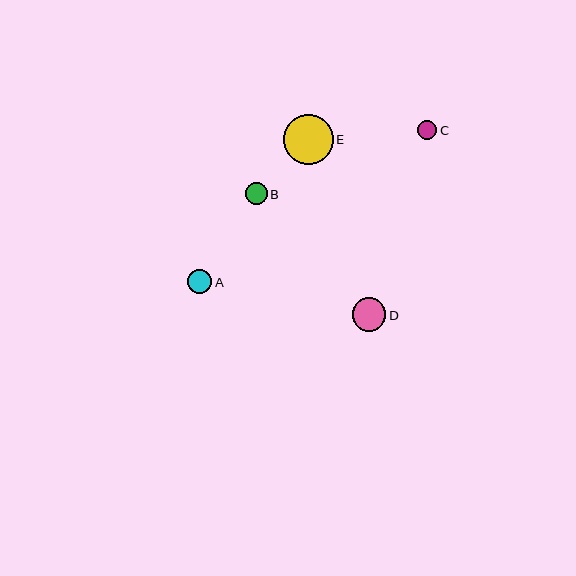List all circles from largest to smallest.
From largest to smallest: E, D, A, B, C.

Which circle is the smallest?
Circle C is the smallest with a size of approximately 19 pixels.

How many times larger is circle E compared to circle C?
Circle E is approximately 2.6 times the size of circle C.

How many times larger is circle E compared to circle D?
Circle E is approximately 1.5 times the size of circle D.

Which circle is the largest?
Circle E is the largest with a size of approximately 49 pixels.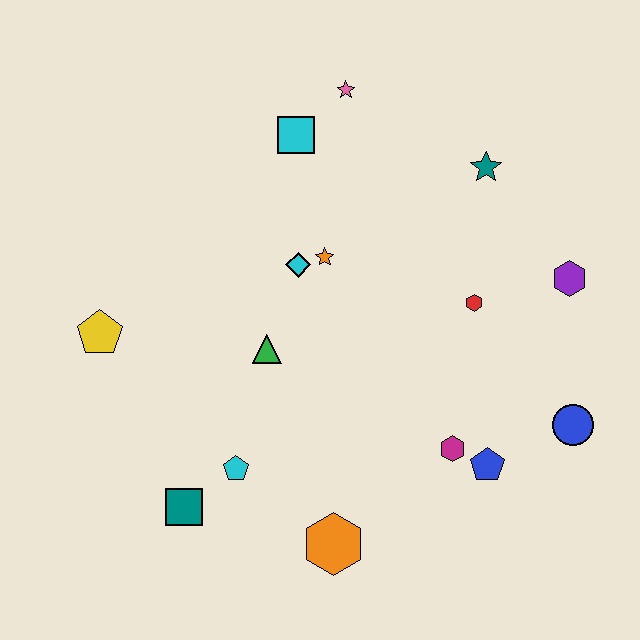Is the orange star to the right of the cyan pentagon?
Yes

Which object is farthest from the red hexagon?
The yellow pentagon is farthest from the red hexagon.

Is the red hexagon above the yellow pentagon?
Yes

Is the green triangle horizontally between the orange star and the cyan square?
No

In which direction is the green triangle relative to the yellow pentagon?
The green triangle is to the right of the yellow pentagon.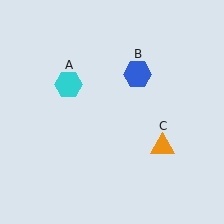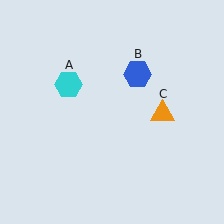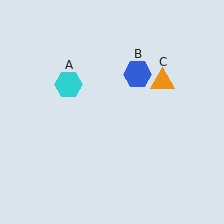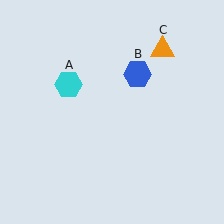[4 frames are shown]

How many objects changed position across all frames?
1 object changed position: orange triangle (object C).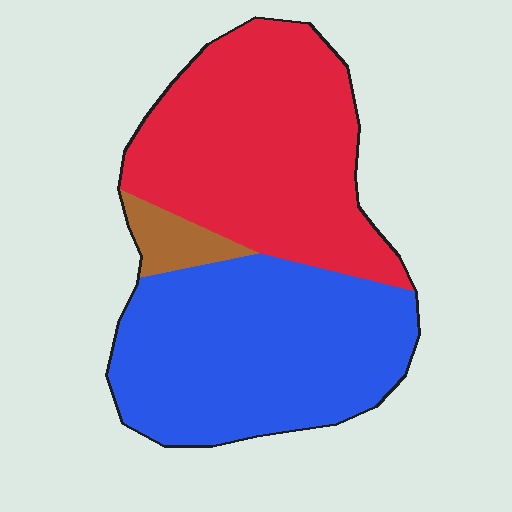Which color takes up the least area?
Brown, at roughly 5%.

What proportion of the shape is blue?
Blue takes up about one half (1/2) of the shape.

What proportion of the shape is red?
Red covers about 45% of the shape.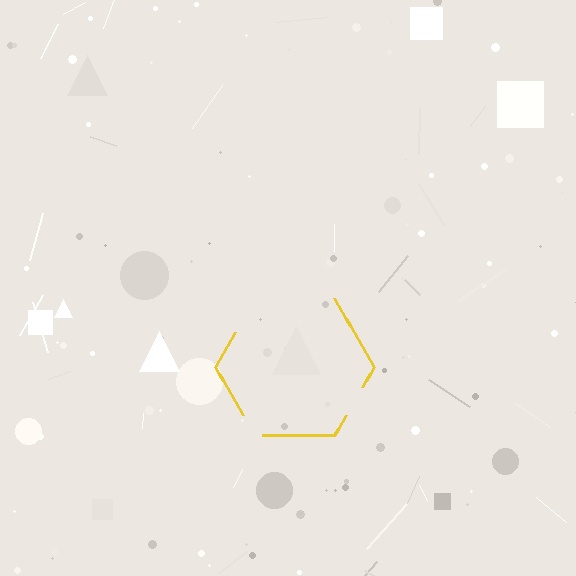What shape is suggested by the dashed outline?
The dashed outline suggests a hexagon.